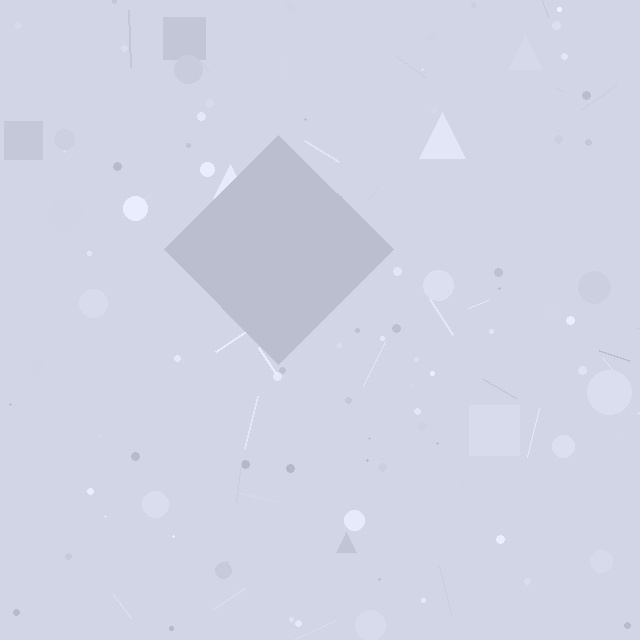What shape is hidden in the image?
A diamond is hidden in the image.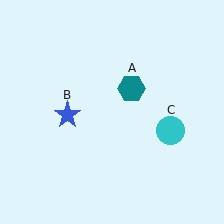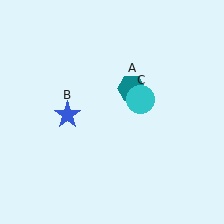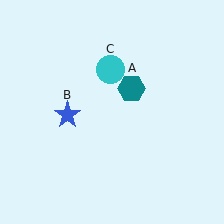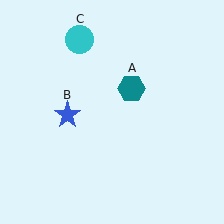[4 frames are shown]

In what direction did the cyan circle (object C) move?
The cyan circle (object C) moved up and to the left.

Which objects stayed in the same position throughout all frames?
Teal hexagon (object A) and blue star (object B) remained stationary.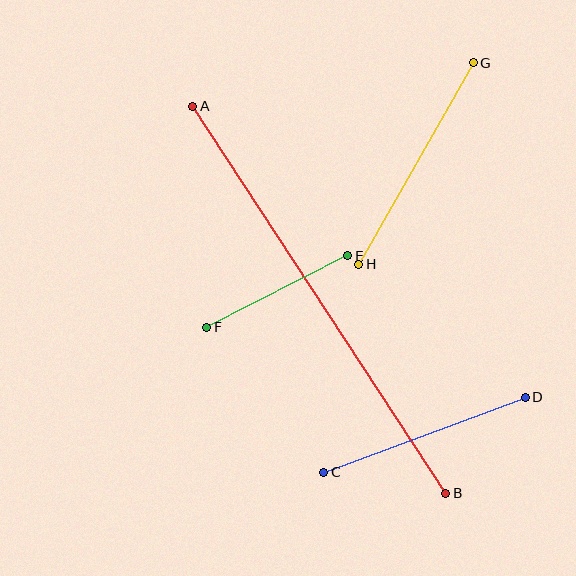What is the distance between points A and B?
The distance is approximately 463 pixels.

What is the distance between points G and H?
The distance is approximately 232 pixels.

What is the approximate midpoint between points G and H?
The midpoint is at approximately (416, 164) pixels.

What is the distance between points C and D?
The distance is approximately 215 pixels.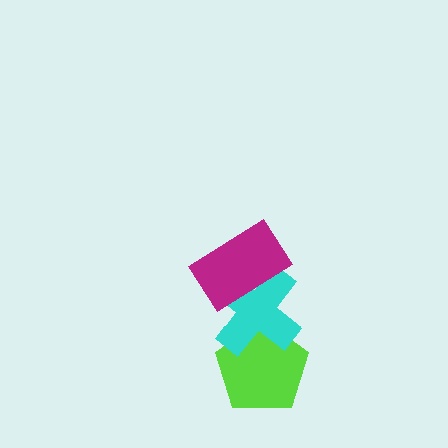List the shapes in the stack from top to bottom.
From top to bottom: the magenta rectangle, the cyan cross, the lime pentagon.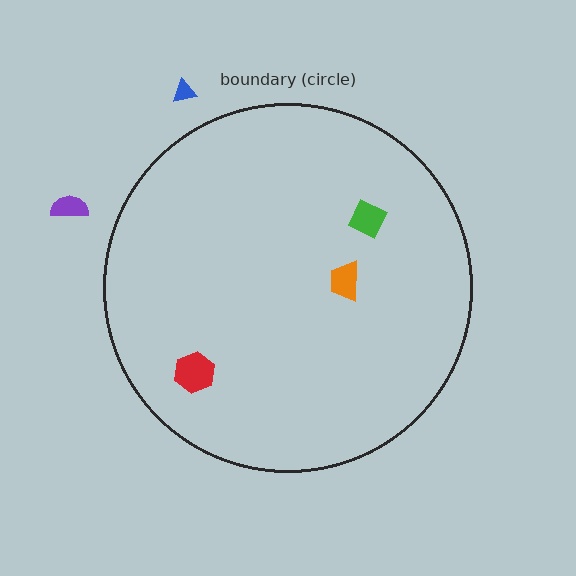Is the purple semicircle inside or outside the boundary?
Outside.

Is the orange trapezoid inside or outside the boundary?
Inside.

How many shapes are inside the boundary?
3 inside, 2 outside.